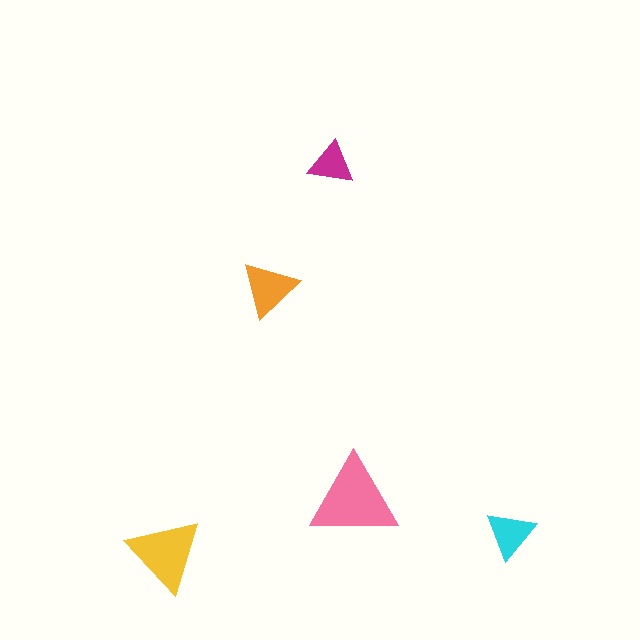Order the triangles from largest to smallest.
the pink one, the yellow one, the orange one, the cyan one, the magenta one.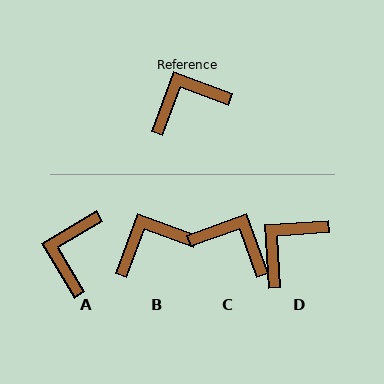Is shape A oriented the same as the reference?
No, it is off by about 51 degrees.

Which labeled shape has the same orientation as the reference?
B.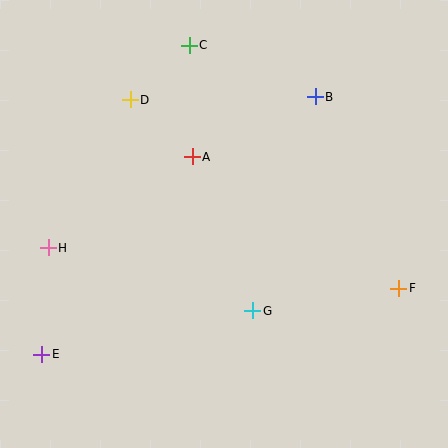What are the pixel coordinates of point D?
Point D is at (130, 100).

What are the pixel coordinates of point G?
Point G is at (253, 311).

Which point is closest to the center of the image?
Point A at (192, 157) is closest to the center.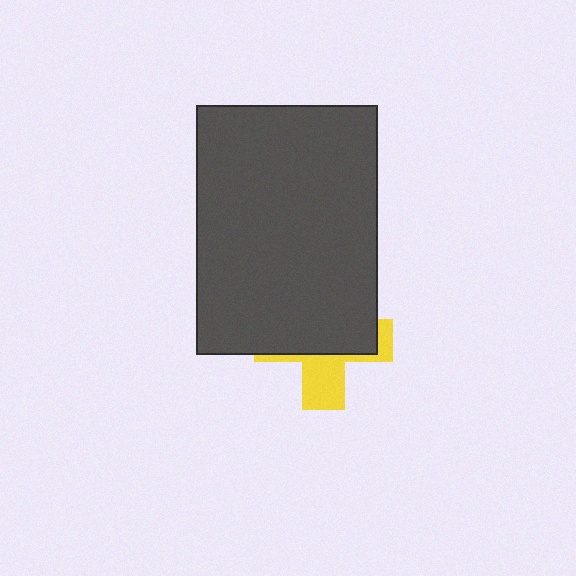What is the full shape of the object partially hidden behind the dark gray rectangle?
The partially hidden object is a yellow cross.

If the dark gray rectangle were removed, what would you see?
You would see the complete yellow cross.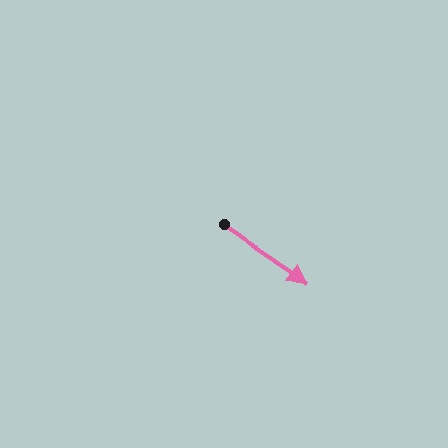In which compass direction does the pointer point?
Southeast.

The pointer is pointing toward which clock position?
Roughly 4 o'clock.